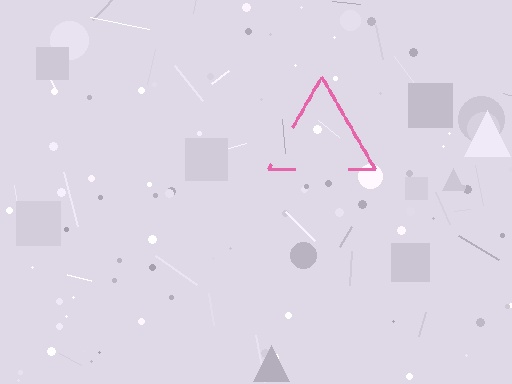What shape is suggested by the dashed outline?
The dashed outline suggests a triangle.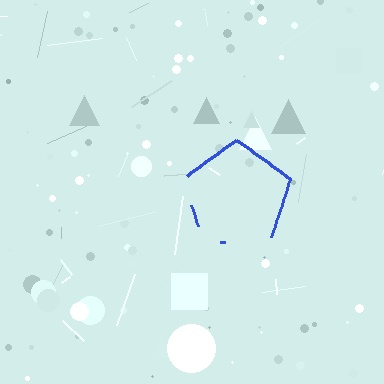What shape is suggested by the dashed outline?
The dashed outline suggests a pentagon.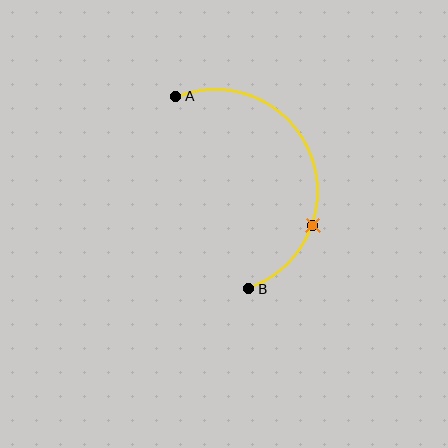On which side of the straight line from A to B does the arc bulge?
The arc bulges to the right of the straight line connecting A and B.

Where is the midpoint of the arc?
The arc midpoint is the point on the curve farthest from the straight line joining A and B. It sits to the right of that line.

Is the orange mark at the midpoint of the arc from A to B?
No. The orange mark lies on the arc but is closer to endpoint B. The arc midpoint would be at the point on the curve equidistant along the arc from both A and B.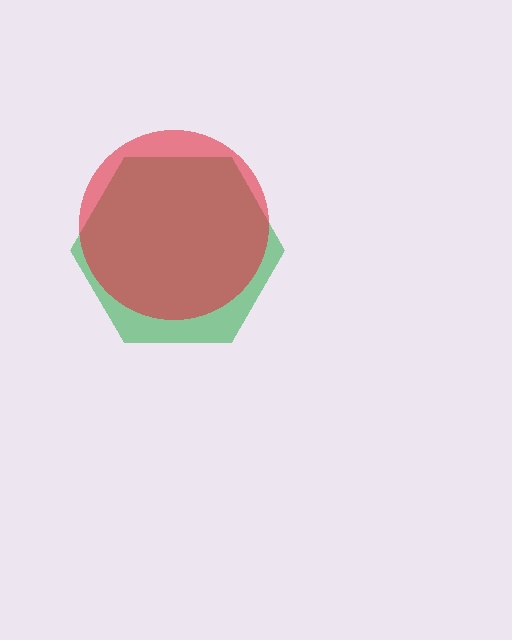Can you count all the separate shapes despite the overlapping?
Yes, there are 2 separate shapes.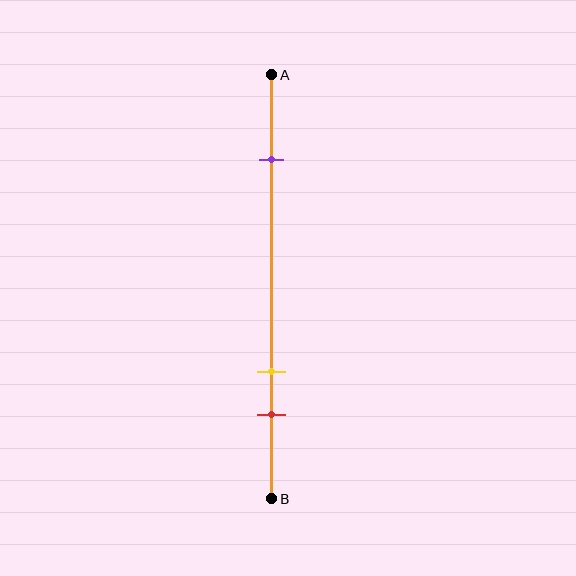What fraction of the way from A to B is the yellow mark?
The yellow mark is approximately 70% (0.7) of the way from A to B.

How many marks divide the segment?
There are 3 marks dividing the segment.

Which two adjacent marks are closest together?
The yellow and red marks are the closest adjacent pair.